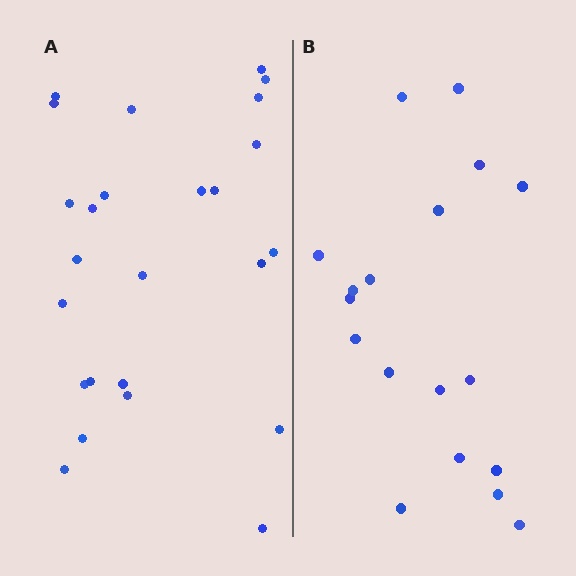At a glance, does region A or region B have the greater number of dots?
Region A (the left region) has more dots.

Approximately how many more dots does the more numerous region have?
Region A has roughly 8 or so more dots than region B.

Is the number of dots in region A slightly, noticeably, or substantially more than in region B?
Region A has noticeably more, but not dramatically so. The ratio is roughly 1.4 to 1.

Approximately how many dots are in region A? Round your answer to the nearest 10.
About 20 dots. (The exact count is 25, which rounds to 20.)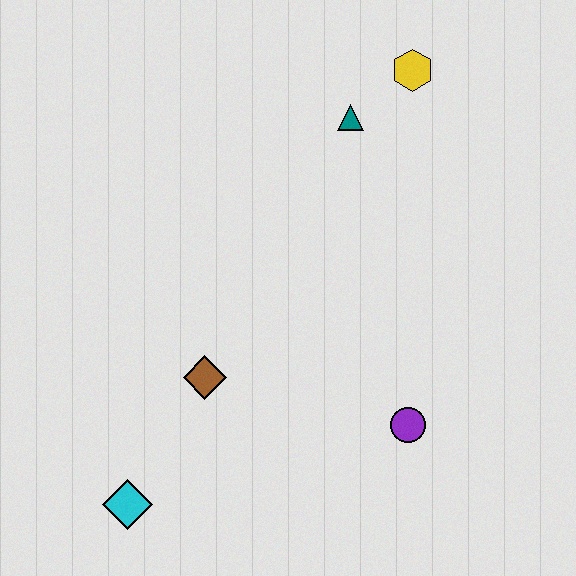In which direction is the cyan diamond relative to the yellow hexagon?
The cyan diamond is below the yellow hexagon.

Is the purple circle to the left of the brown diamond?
No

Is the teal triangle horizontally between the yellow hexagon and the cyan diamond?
Yes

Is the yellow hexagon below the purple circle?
No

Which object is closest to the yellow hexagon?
The teal triangle is closest to the yellow hexagon.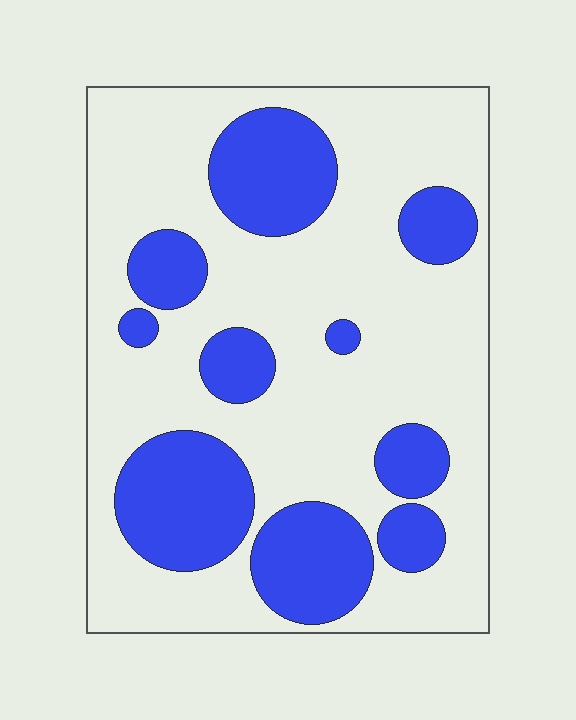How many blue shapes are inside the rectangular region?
10.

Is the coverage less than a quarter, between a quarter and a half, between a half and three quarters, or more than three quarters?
Between a quarter and a half.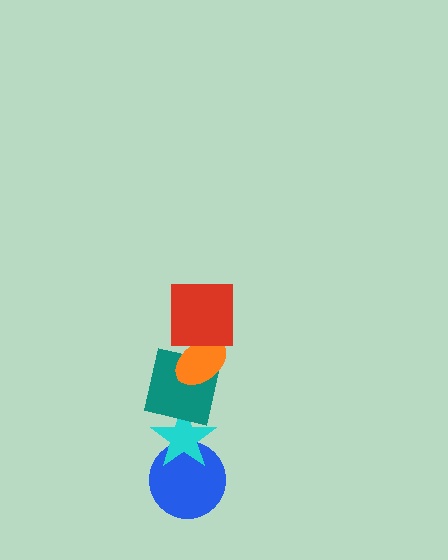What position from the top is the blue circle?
The blue circle is 5th from the top.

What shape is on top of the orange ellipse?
The red square is on top of the orange ellipse.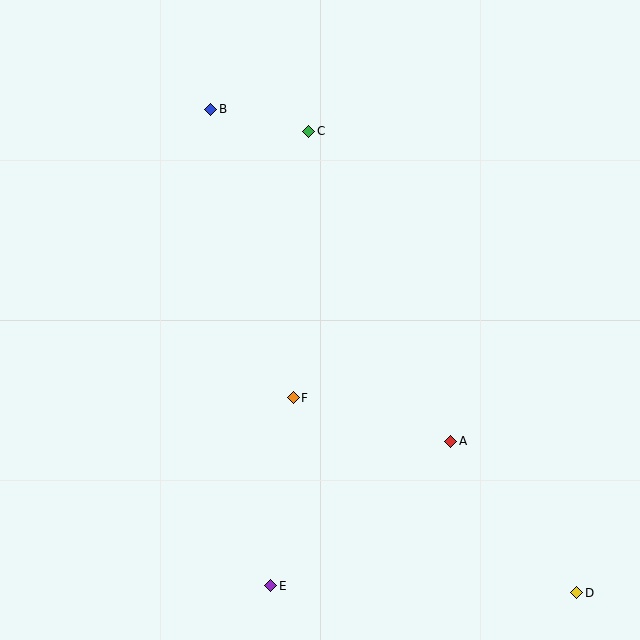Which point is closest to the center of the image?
Point F at (293, 398) is closest to the center.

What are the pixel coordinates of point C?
Point C is at (309, 131).